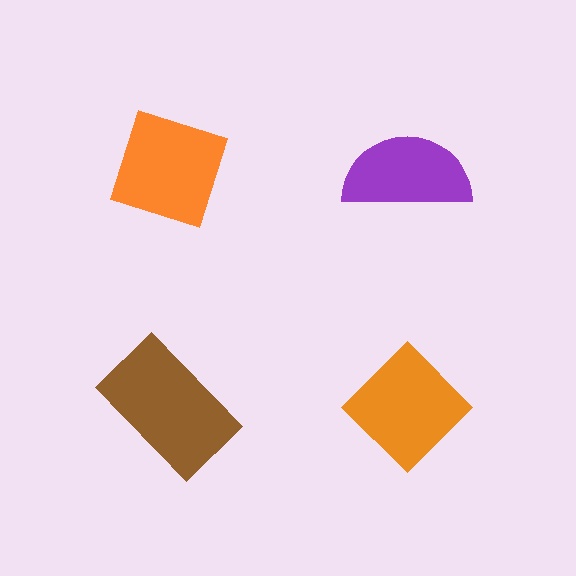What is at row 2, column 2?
An orange diamond.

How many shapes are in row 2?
2 shapes.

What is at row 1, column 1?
An orange diamond.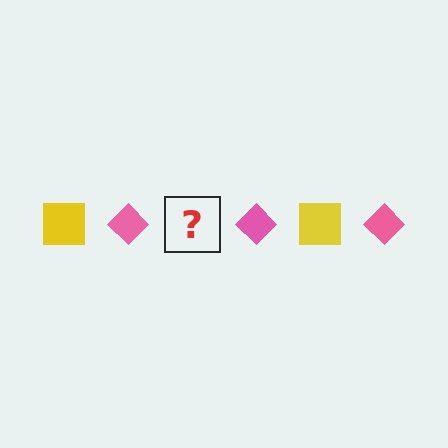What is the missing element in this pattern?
The missing element is a yellow square.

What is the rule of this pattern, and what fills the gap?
The rule is that the pattern alternates between yellow square and pink diamond. The gap should be filled with a yellow square.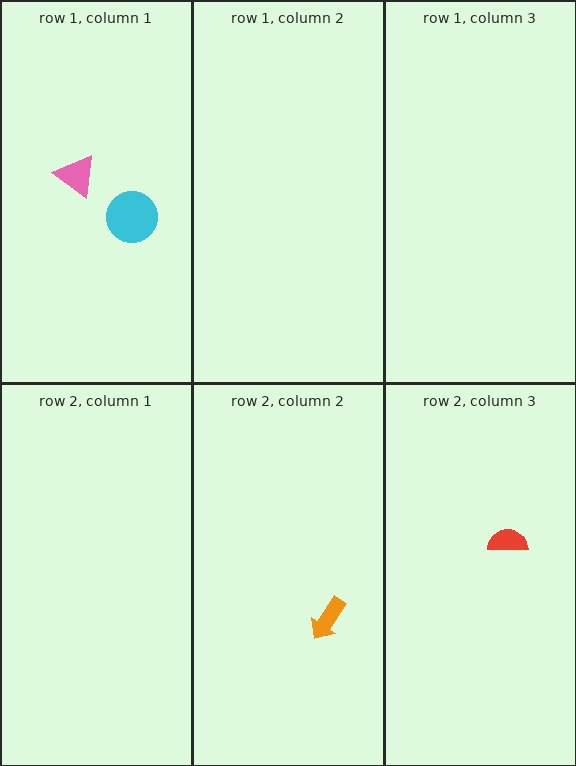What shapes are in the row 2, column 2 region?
The orange arrow.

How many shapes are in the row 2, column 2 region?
1.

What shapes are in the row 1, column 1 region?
The pink triangle, the cyan circle.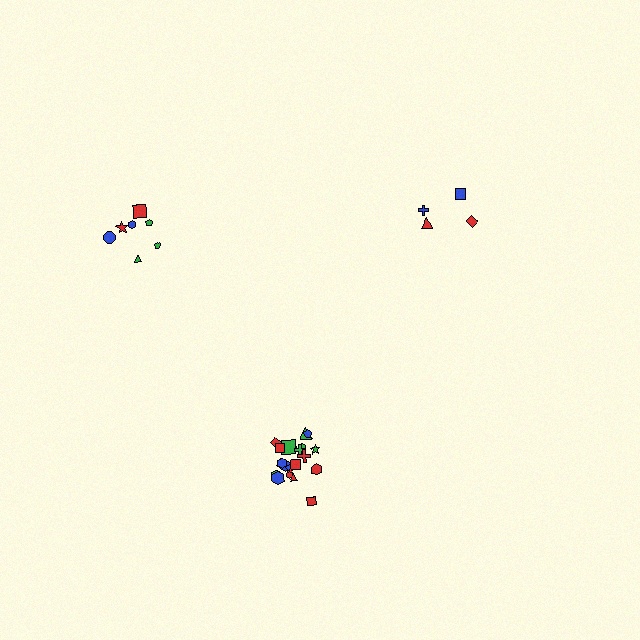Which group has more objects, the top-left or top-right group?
The top-left group.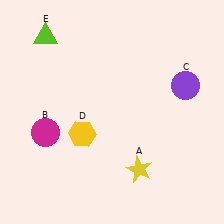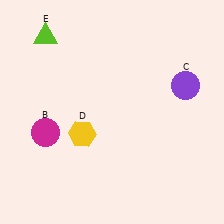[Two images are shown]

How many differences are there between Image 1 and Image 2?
There is 1 difference between the two images.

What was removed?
The yellow star (A) was removed in Image 2.